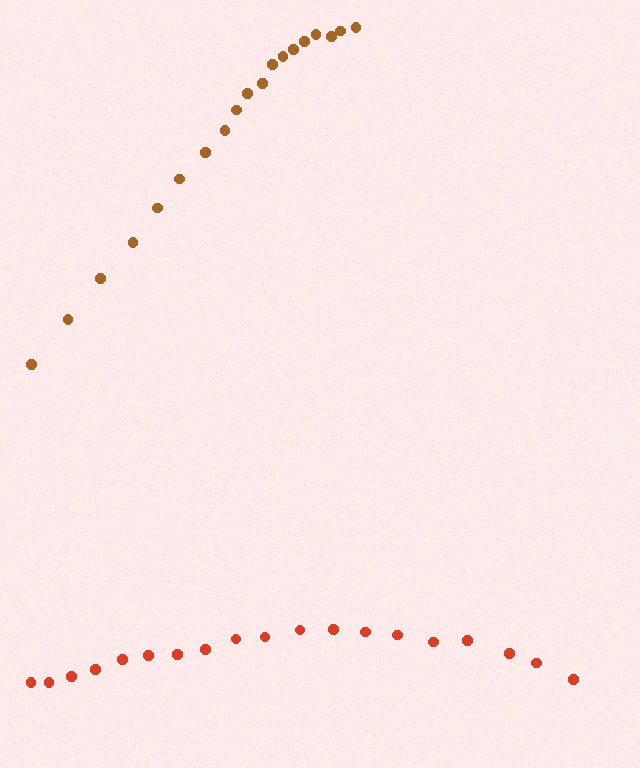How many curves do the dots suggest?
There are 2 distinct paths.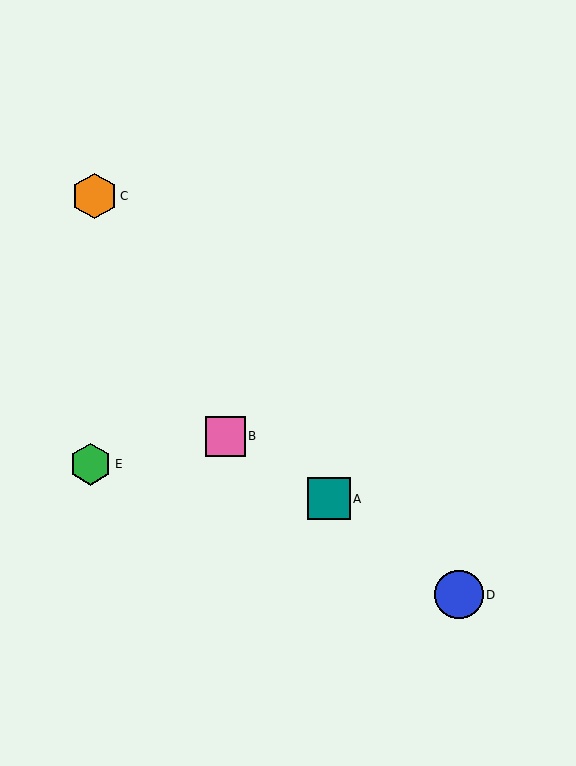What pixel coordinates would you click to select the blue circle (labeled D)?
Click at (459, 595) to select the blue circle D.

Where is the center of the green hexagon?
The center of the green hexagon is at (91, 465).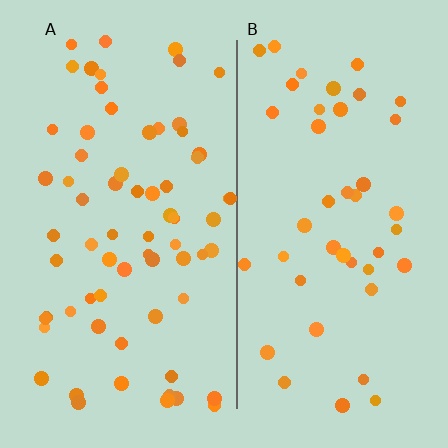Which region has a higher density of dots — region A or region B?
A (the left).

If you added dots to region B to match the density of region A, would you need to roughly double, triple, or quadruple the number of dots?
Approximately double.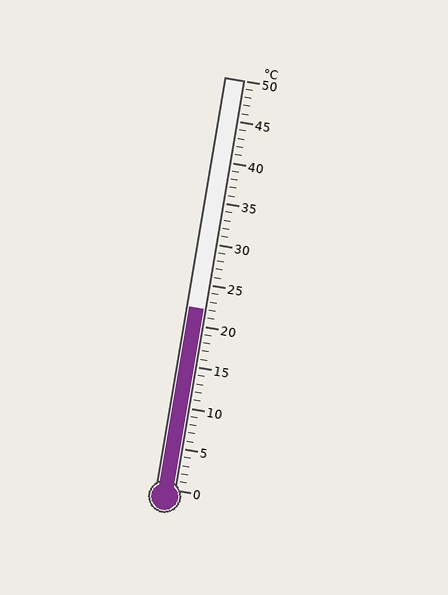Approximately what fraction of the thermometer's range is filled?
The thermometer is filled to approximately 45% of its range.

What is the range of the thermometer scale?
The thermometer scale ranges from 0°C to 50°C.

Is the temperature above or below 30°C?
The temperature is below 30°C.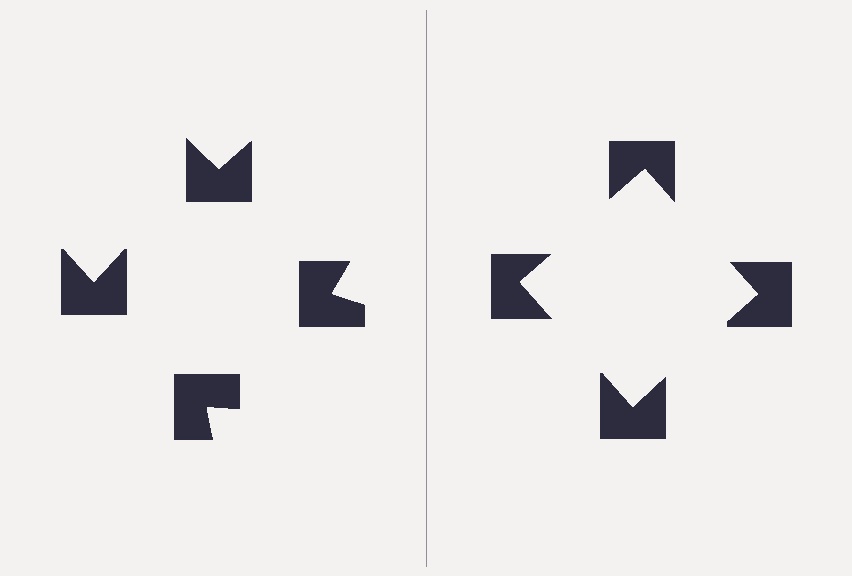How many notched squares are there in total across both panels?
8 — 4 on each side.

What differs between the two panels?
The notched squares are positioned identically on both sides; only the wedge orientations differ. On the right they align to a square; on the left they are misaligned.